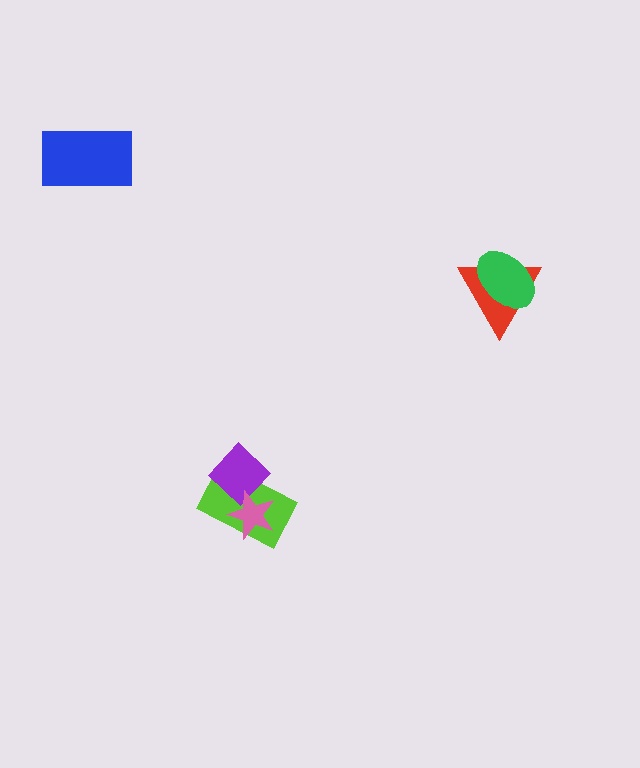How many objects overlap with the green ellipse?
1 object overlaps with the green ellipse.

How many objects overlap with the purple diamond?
2 objects overlap with the purple diamond.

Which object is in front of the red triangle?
The green ellipse is in front of the red triangle.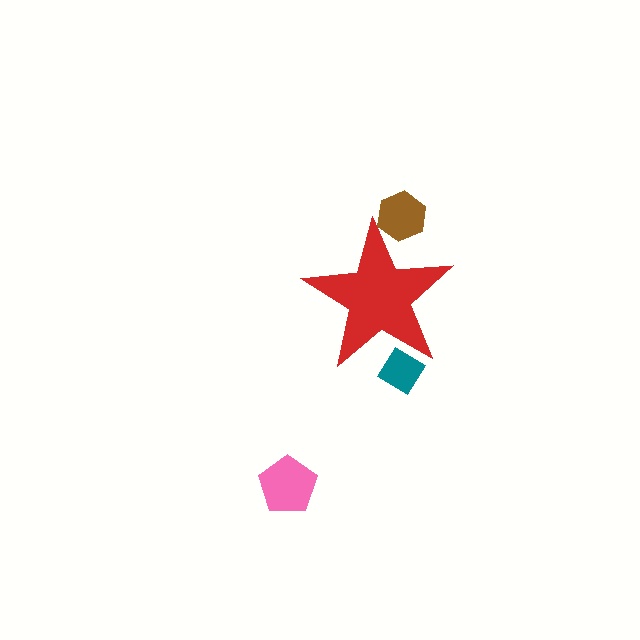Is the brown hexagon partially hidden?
Yes, the brown hexagon is partially hidden behind the red star.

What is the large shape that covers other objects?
A red star.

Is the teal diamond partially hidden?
Yes, the teal diamond is partially hidden behind the red star.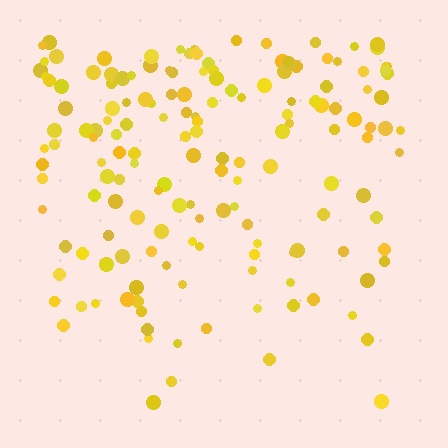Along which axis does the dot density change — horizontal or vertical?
Vertical.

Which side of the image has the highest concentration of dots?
The top.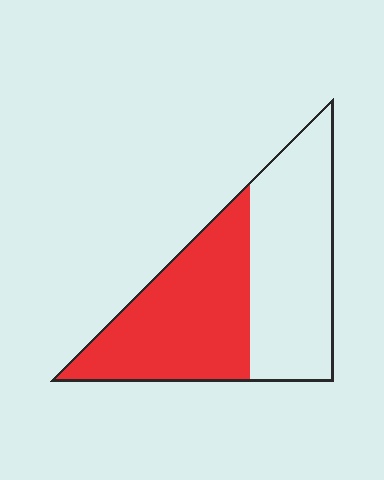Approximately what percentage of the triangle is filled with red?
Approximately 50%.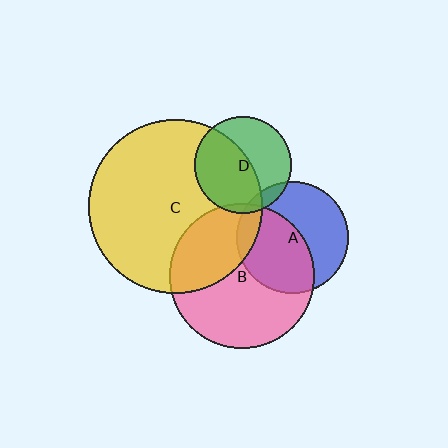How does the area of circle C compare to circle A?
Approximately 2.4 times.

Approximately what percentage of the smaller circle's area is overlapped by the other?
Approximately 35%.